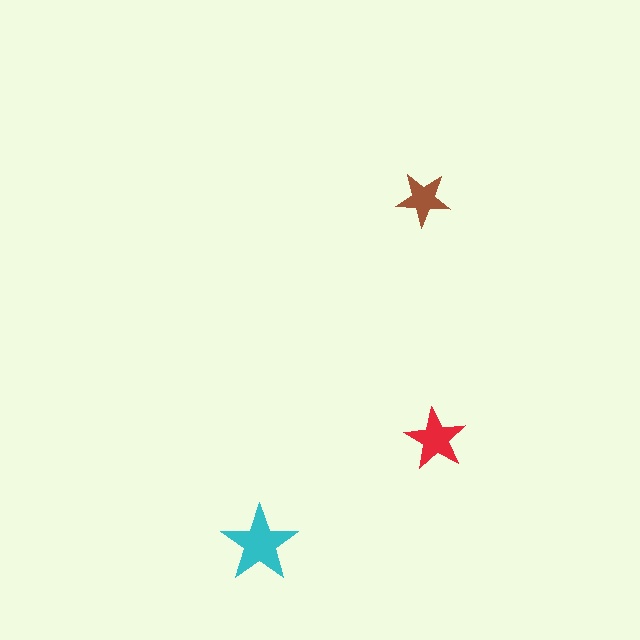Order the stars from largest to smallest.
the cyan one, the red one, the brown one.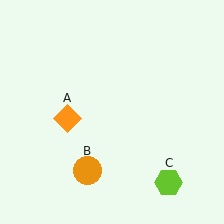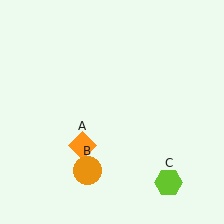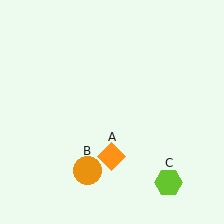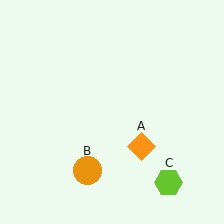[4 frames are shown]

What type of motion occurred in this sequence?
The orange diamond (object A) rotated counterclockwise around the center of the scene.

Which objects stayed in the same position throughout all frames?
Orange circle (object B) and lime hexagon (object C) remained stationary.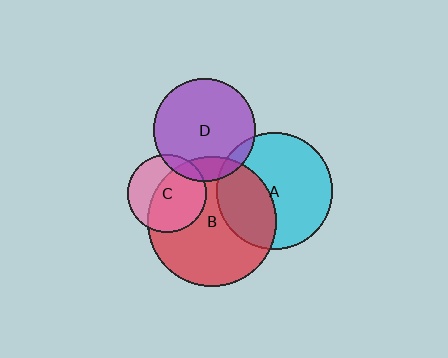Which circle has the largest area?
Circle B (red).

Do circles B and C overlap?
Yes.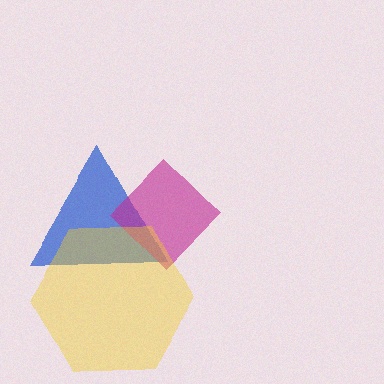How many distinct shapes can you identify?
There are 3 distinct shapes: a blue triangle, a magenta diamond, a yellow hexagon.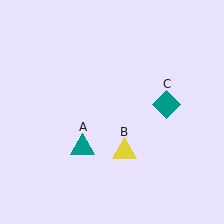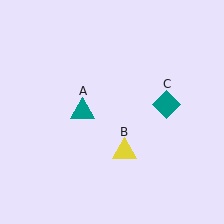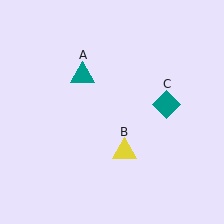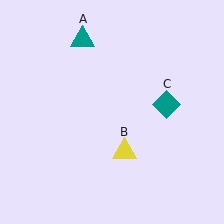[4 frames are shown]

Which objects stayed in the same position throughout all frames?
Yellow triangle (object B) and teal diamond (object C) remained stationary.